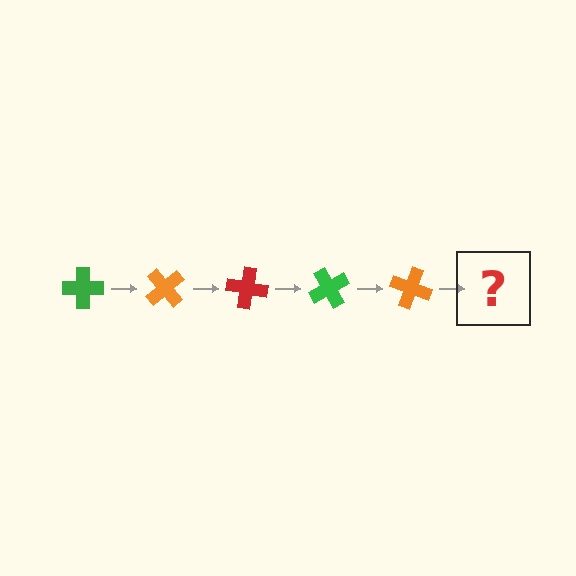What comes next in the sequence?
The next element should be a red cross, rotated 250 degrees from the start.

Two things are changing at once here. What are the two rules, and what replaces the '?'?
The two rules are that it rotates 50 degrees each step and the color cycles through green, orange, and red. The '?' should be a red cross, rotated 250 degrees from the start.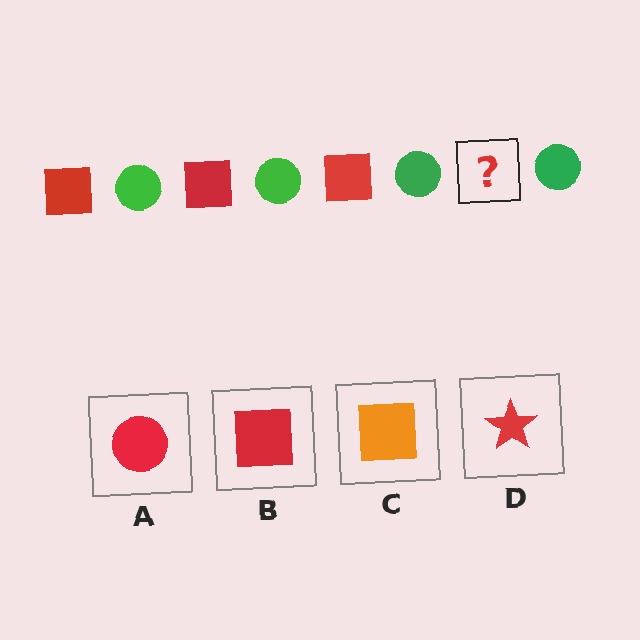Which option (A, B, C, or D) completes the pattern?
B.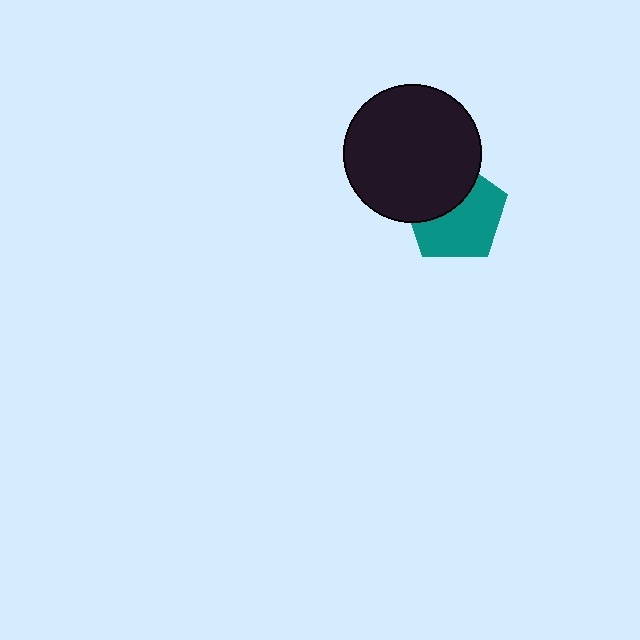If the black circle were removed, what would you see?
You would see the complete teal pentagon.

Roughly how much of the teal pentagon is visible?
About half of it is visible (roughly 60%).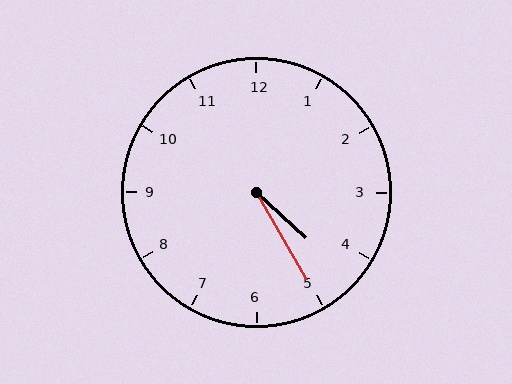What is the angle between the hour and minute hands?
Approximately 18 degrees.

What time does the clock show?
4:25.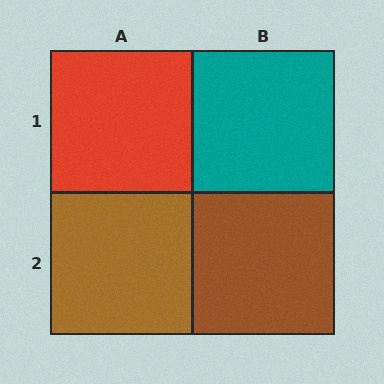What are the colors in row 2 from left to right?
Brown, brown.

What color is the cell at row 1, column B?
Teal.